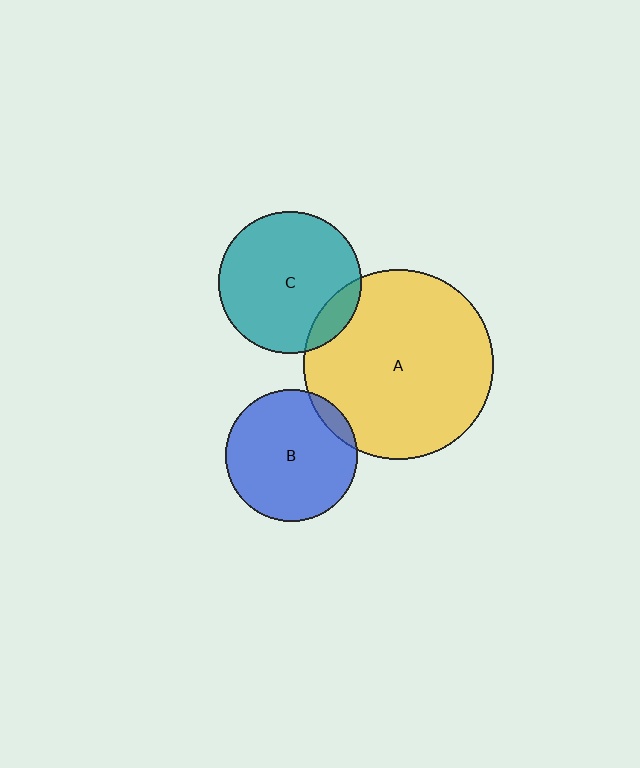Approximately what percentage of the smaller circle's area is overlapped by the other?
Approximately 10%.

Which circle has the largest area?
Circle A (yellow).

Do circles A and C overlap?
Yes.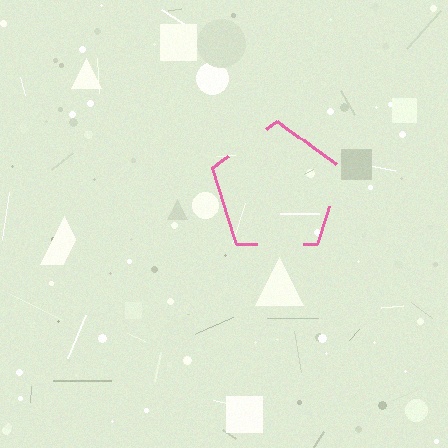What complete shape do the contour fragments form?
The contour fragments form a pentagon.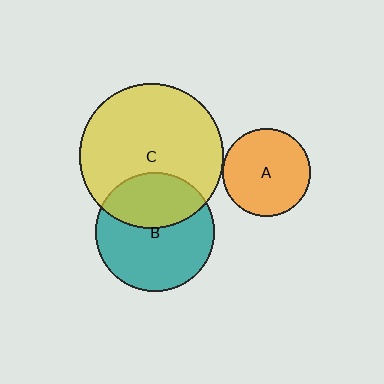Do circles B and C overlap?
Yes.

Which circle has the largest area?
Circle C (yellow).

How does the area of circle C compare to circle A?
Approximately 2.7 times.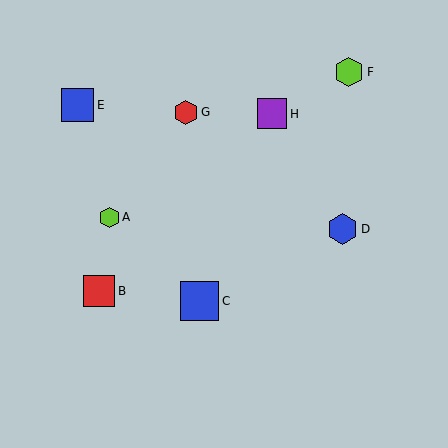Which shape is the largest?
The blue square (labeled C) is the largest.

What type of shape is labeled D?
Shape D is a blue hexagon.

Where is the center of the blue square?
The center of the blue square is at (199, 301).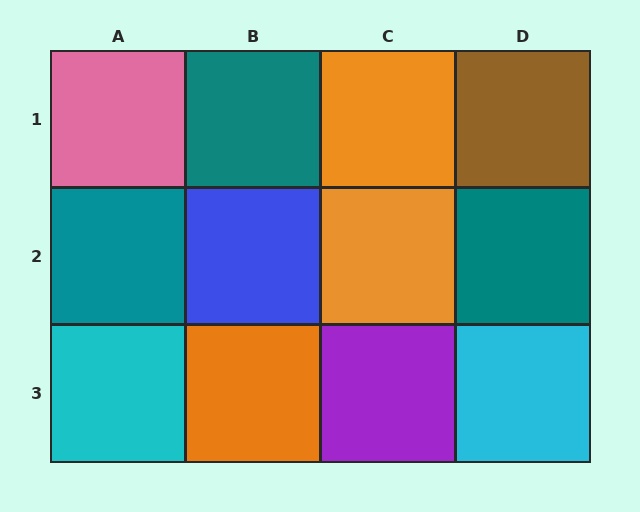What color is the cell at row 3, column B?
Orange.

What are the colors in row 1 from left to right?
Pink, teal, orange, brown.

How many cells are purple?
1 cell is purple.